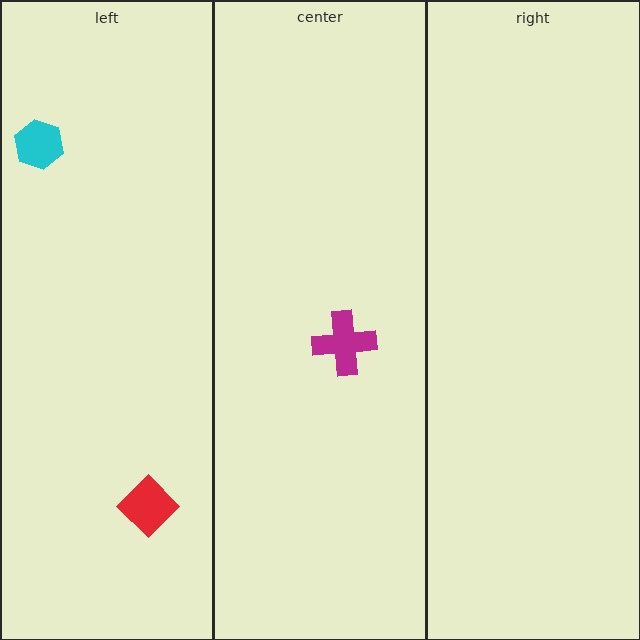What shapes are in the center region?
The magenta cross.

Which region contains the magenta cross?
The center region.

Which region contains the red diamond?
The left region.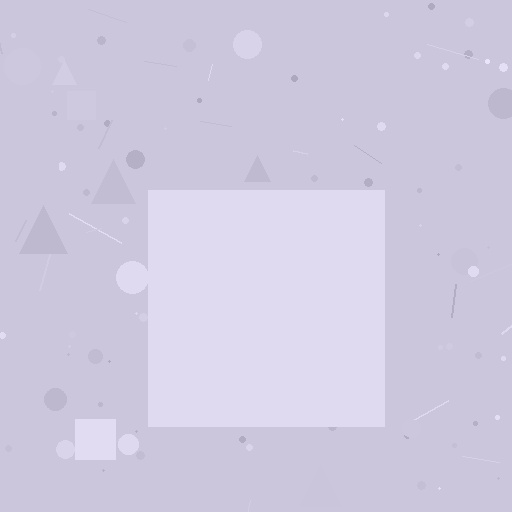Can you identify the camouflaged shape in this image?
The camouflaged shape is a square.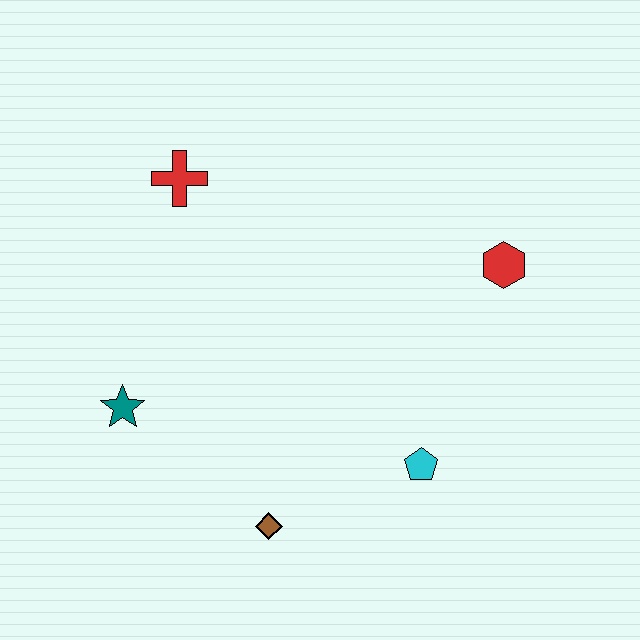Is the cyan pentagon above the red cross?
No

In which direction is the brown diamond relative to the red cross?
The brown diamond is below the red cross.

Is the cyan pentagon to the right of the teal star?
Yes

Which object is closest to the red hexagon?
The cyan pentagon is closest to the red hexagon.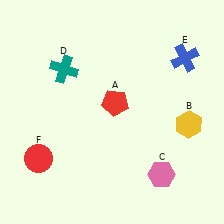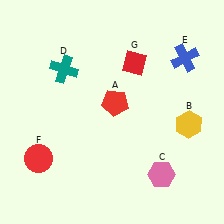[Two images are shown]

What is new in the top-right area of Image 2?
A red diamond (G) was added in the top-right area of Image 2.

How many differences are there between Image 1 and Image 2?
There is 1 difference between the two images.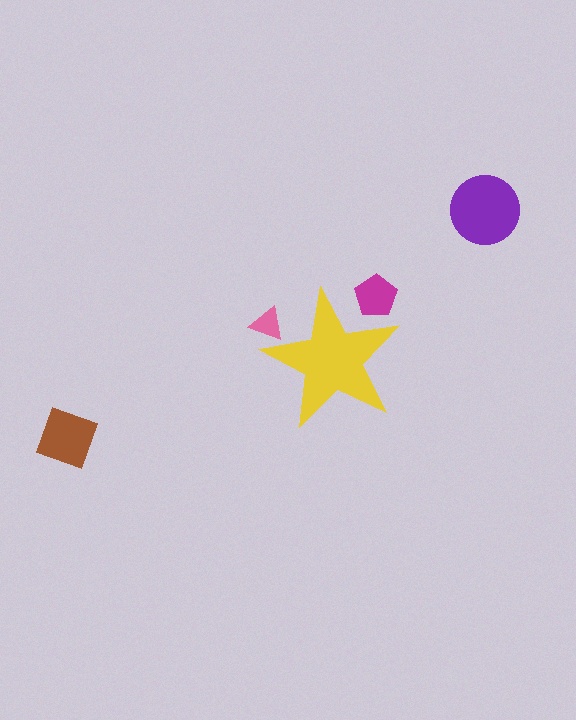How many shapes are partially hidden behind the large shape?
2 shapes are partially hidden.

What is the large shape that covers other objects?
A yellow star.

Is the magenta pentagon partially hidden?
Yes, the magenta pentagon is partially hidden behind the yellow star.